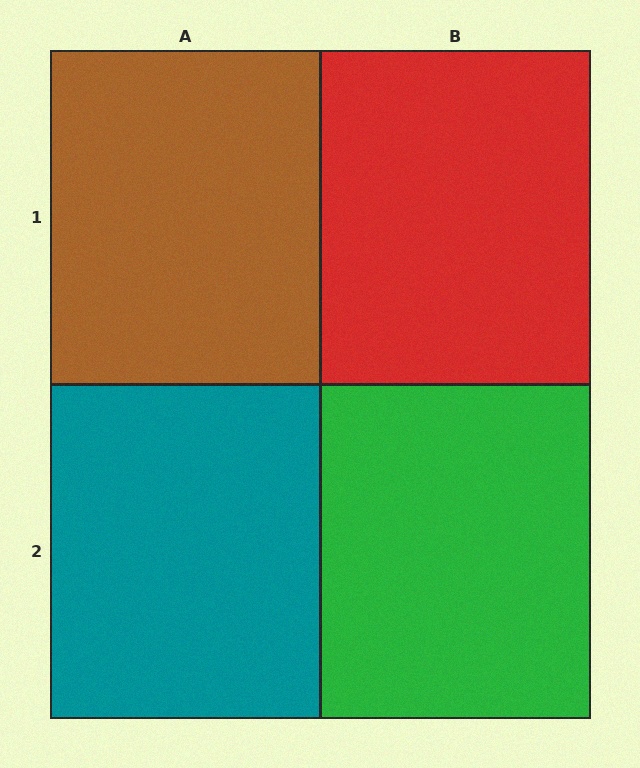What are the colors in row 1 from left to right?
Brown, red.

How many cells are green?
1 cell is green.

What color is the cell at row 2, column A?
Teal.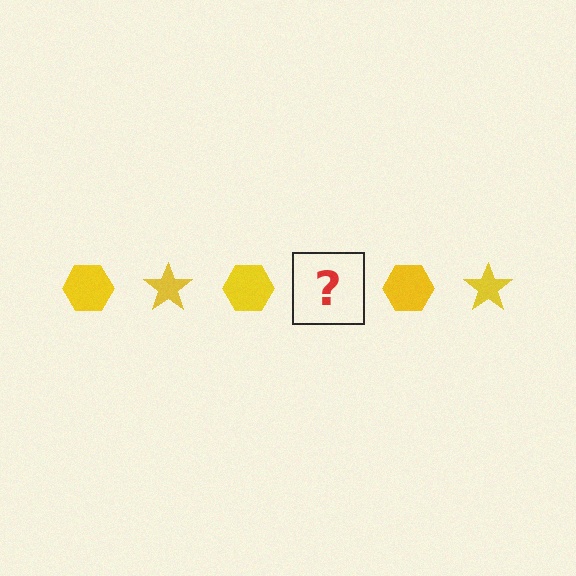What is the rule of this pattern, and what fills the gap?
The rule is that the pattern cycles through hexagon, star shapes in yellow. The gap should be filled with a yellow star.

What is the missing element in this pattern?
The missing element is a yellow star.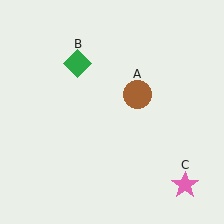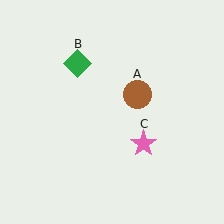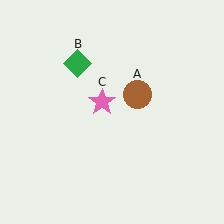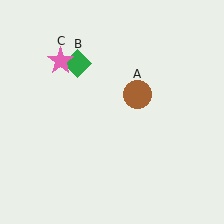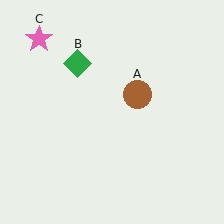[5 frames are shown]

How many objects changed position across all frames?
1 object changed position: pink star (object C).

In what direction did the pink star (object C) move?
The pink star (object C) moved up and to the left.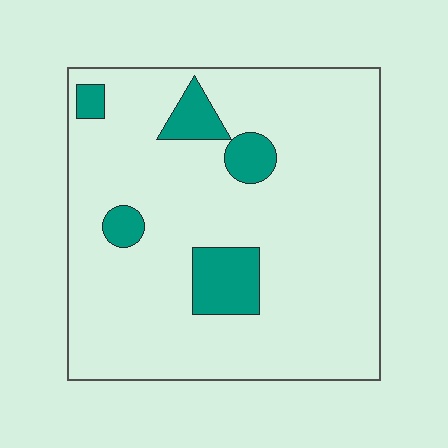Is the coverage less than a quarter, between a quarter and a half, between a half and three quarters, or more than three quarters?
Less than a quarter.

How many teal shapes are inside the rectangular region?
5.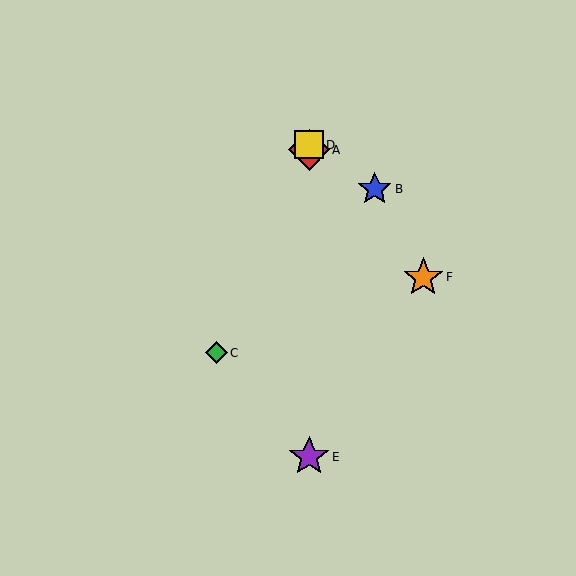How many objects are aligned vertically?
3 objects (A, D, E) are aligned vertically.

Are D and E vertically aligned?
Yes, both are at x≈309.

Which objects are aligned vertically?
Objects A, D, E are aligned vertically.